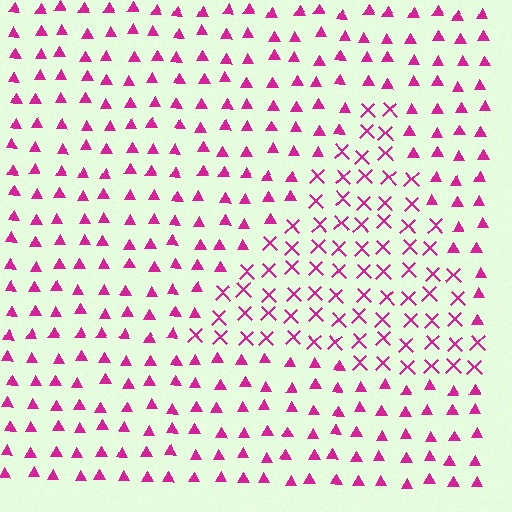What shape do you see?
I see a triangle.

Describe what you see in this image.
The image is filled with small magenta elements arranged in a uniform grid. A triangle-shaped region contains X marks, while the surrounding area contains triangles. The boundary is defined purely by the change in element shape.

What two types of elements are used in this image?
The image uses X marks inside the triangle region and triangles outside it.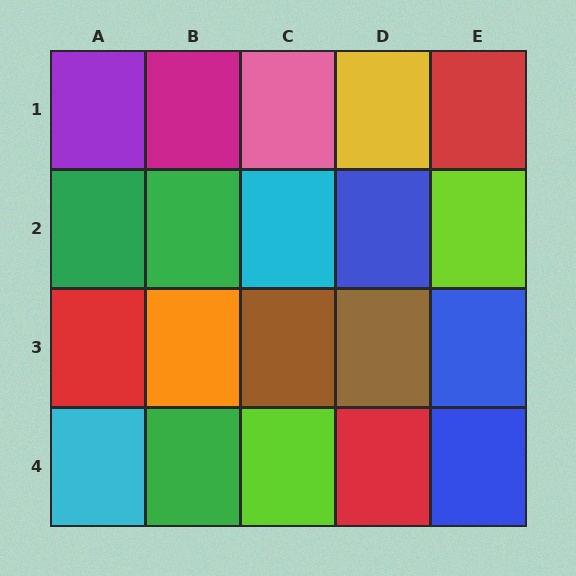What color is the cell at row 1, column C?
Pink.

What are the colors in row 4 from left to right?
Cyan, green, lime, red, blue.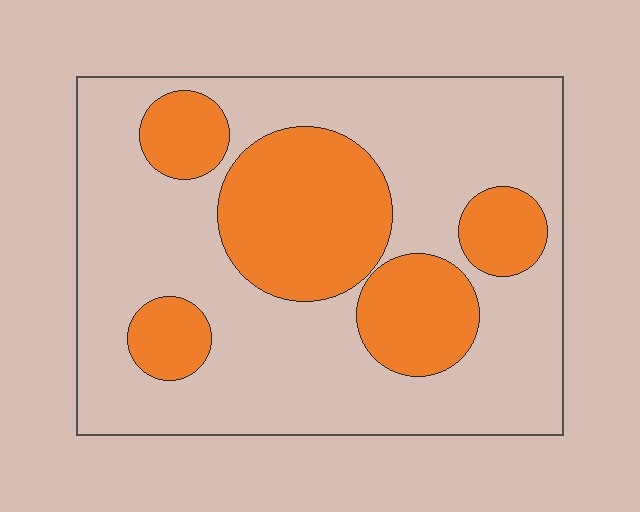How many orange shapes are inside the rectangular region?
5.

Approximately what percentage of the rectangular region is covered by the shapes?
Approximately 30%.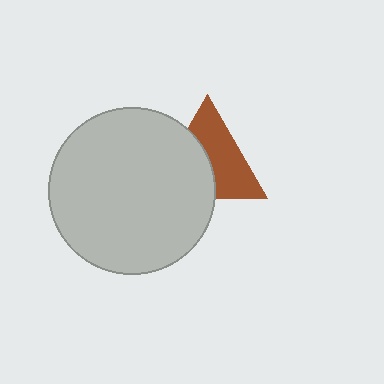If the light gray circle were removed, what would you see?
You would see the complete brown triangle.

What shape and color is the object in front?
The object in front is a light gray circle.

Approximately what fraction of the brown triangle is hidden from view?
Roughly 45% of the brown triangle is hidden behind the light gray circle.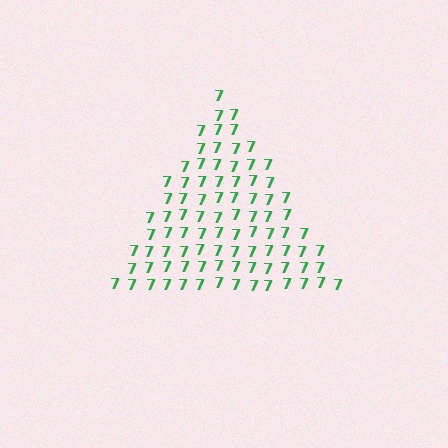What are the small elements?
The small elements are digit 7's.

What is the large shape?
The large shape is a triangle.